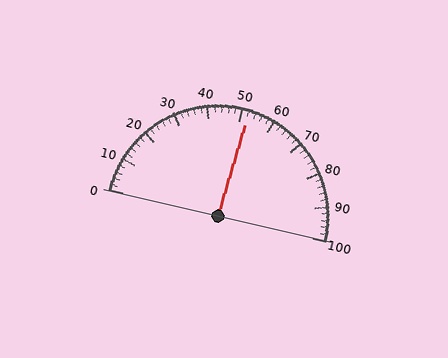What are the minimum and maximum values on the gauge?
The gauge ranges from 0 to 100.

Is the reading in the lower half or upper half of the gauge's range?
The reading is in the upper half of the range (0 to 100).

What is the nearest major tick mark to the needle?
The nearest major tick mark is 50.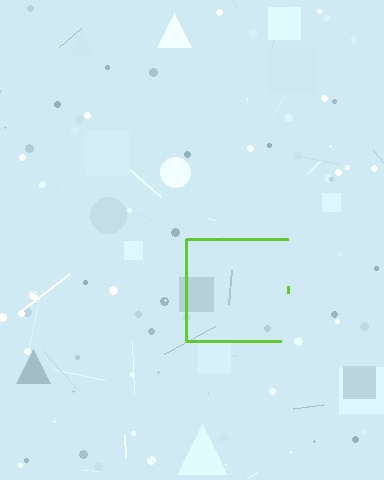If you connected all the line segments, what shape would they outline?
They would outline a square.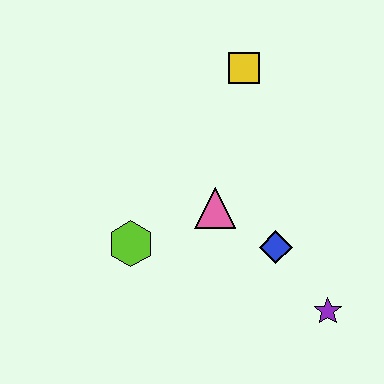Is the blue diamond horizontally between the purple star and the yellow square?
Yes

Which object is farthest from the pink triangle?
The purple star is farthest from the pink triangle.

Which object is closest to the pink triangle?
The blue diamond is closest to the pink triangle.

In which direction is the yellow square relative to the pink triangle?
The yellow square is above the pink triangle.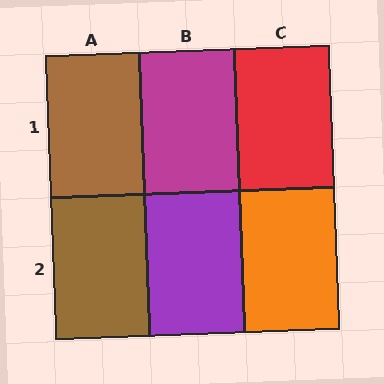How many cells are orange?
1 cell is orange.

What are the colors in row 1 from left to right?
Brown, magenta, red.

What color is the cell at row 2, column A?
Brown.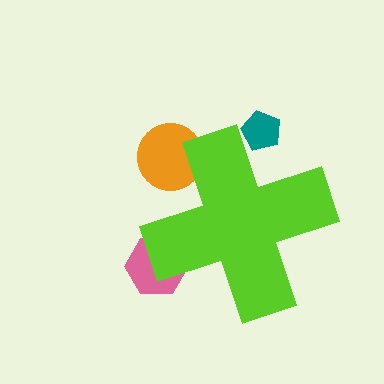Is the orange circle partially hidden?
Yes, the orange circle is partially hidden behind the lime cross.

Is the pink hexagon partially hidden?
Yes, the pink hexagon is partially hidden behind the lime cross.